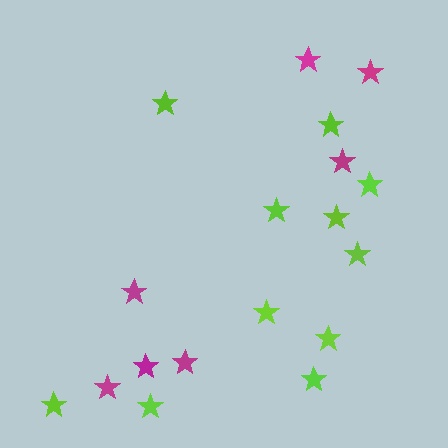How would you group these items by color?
There are 2 groups: one group of magenta stars (7) and one group of lime stars (11).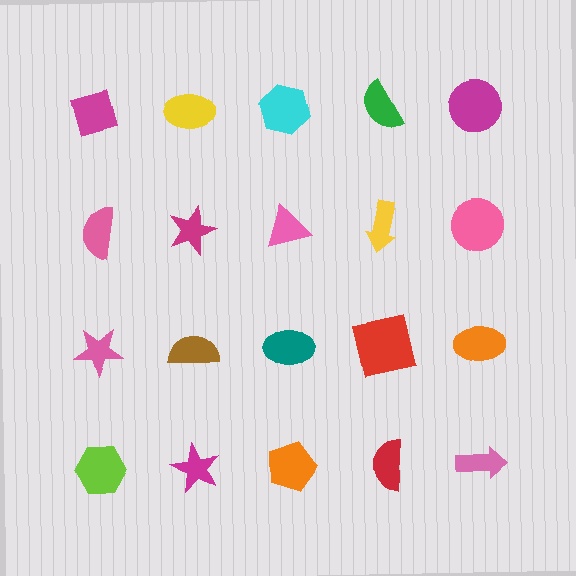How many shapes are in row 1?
5 shapes.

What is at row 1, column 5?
A magenta circle.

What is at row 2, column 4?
A yellow arrow.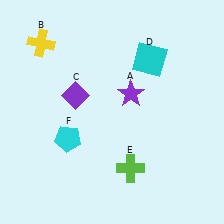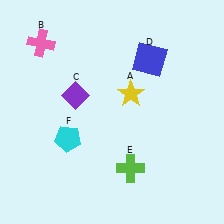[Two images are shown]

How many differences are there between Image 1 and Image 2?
There are 3 differences between the two images.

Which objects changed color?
A changed from purple to yellow. B changed from yellow to pink. D changed from cyan to blue.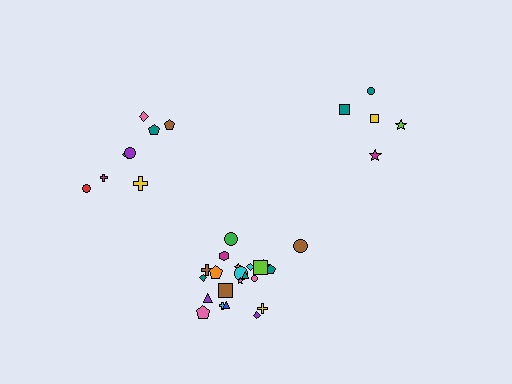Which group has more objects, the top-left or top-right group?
The top-left group.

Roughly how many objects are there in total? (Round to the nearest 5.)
Roughly 35 objects in total.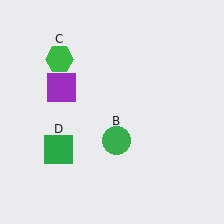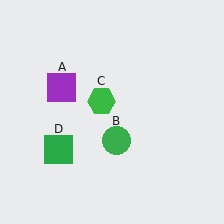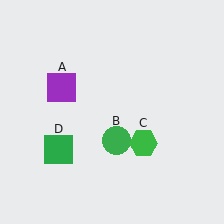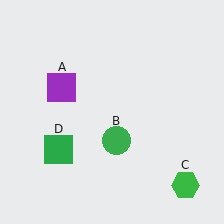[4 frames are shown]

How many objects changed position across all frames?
1 object changed position: green hexagon (object C).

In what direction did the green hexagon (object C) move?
The green hexagon (object C) moved down and to the right.